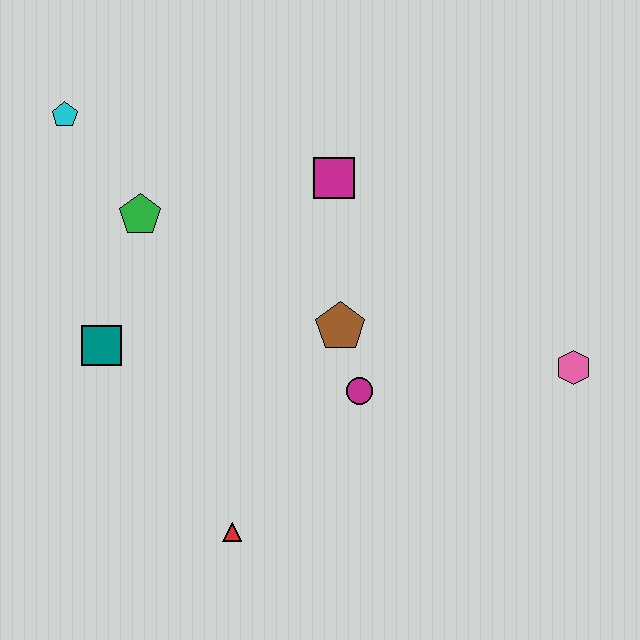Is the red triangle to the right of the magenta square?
No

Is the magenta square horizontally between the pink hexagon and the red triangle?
Yes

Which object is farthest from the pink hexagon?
The cyan pentagon is farthest from the pink hexagon.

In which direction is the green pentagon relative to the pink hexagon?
The green pentagon is to the left of the pink hexagon.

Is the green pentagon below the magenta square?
Yes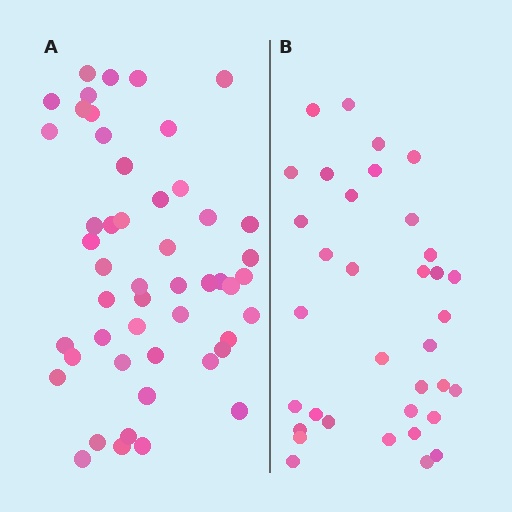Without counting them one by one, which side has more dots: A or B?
Region A (the left region) has more dots.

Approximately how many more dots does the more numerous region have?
Region A has approximately 15 more dots than region B.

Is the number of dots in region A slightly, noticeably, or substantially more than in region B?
Region A has noticeably more, but not dramatically so. The ratio is roughly 1.4 to 1.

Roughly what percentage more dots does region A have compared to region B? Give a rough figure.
About 45% more.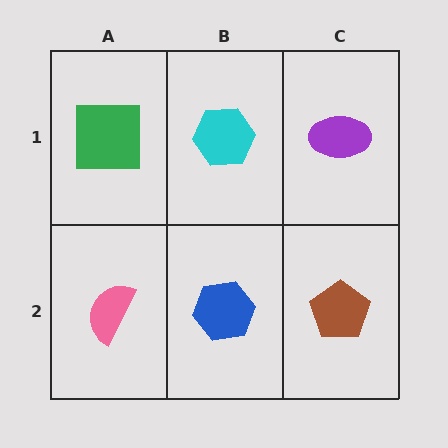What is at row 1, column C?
A purple ellipse.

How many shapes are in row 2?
3 shapes.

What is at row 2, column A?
A pink semicircle.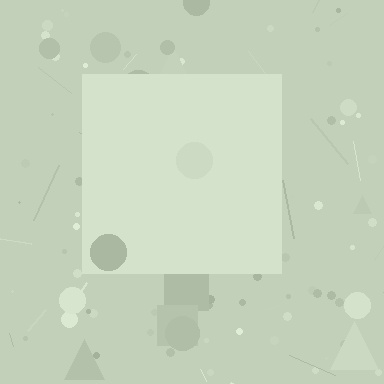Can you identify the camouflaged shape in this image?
The camouflaged shape is a square.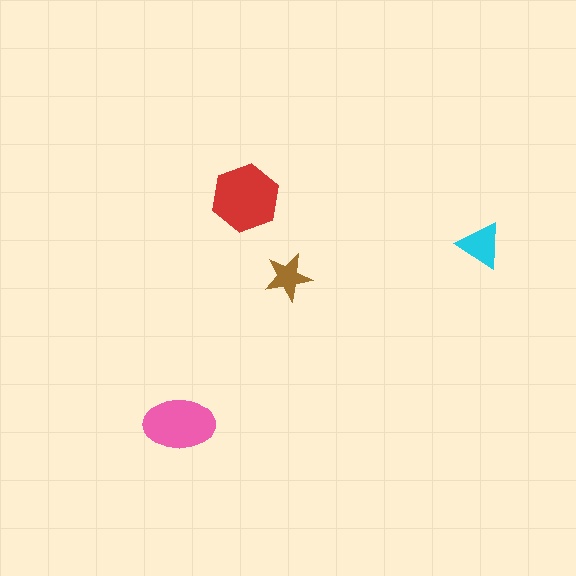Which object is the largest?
The red hexagon.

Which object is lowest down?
The pink ellipse is bottommost.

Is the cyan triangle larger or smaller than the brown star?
Larger.